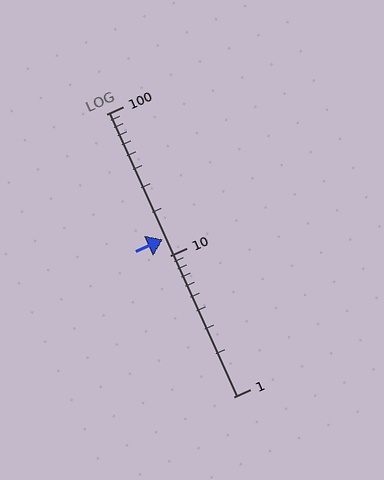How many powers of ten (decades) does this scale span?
The scale spans 2 decades, from 1 to 100.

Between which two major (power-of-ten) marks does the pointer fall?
The pointer is between 10 and 100.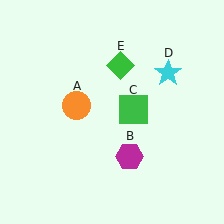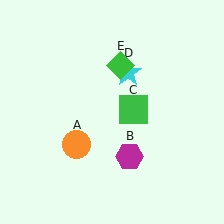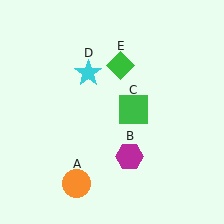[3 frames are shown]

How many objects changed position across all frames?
2 objects changed position: orange circle (object A), cyan star (object D).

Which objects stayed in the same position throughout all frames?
Magenta hexagon (object B) and green square (object C) and green diamond (object E) remained stationary.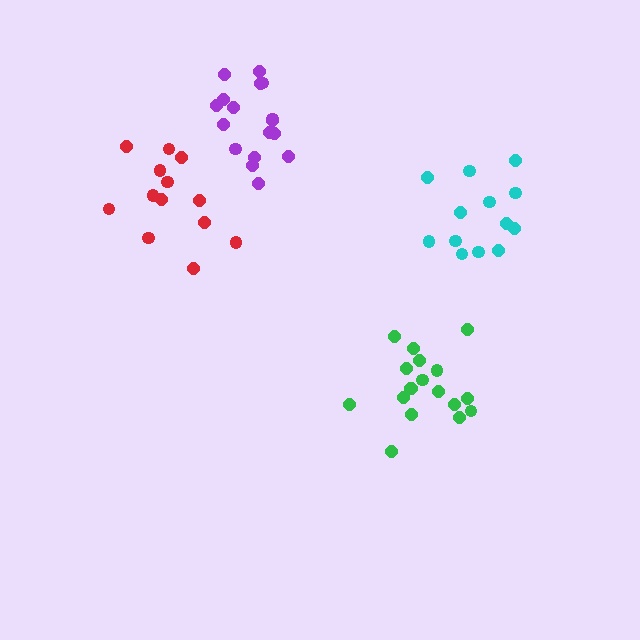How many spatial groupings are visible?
There are 4 spatial groupings.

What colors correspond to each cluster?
The clusters are colored: purple, cyan, red, green.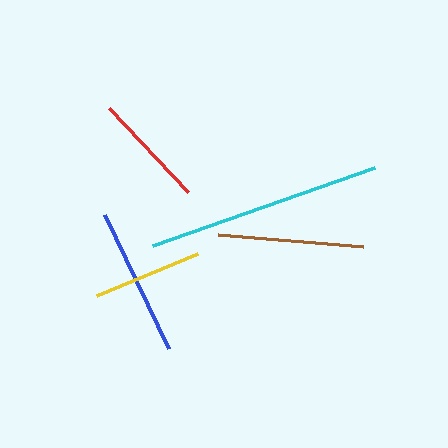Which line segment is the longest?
The cyan line is the longest at approximately 235 pixels.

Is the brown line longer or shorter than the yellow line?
The brown line is longer than the yellow line.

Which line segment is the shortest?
The yellow line is the shortest at approximately 109 pixels.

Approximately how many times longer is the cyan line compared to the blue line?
The cyan line is approximately 1.6 times the length of the blue line.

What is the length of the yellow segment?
The yellow segment is approximately 109 pixels long.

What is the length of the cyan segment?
The cyan segment is approximately 235 pixels long.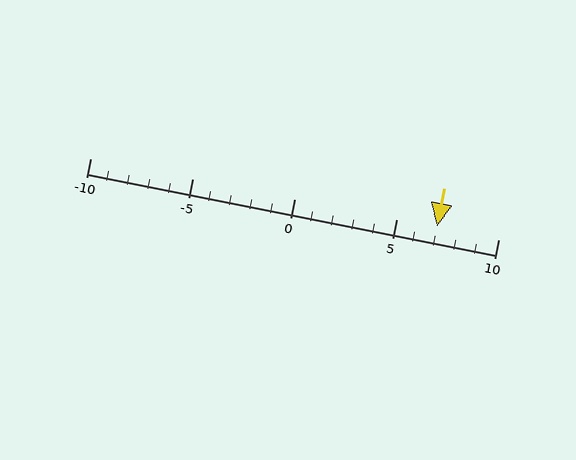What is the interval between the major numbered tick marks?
The major tick marks are spaced 5 units apart.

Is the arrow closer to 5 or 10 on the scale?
The arrow is closer to 5.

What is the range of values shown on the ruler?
The ruler shows values from -10 to 10.